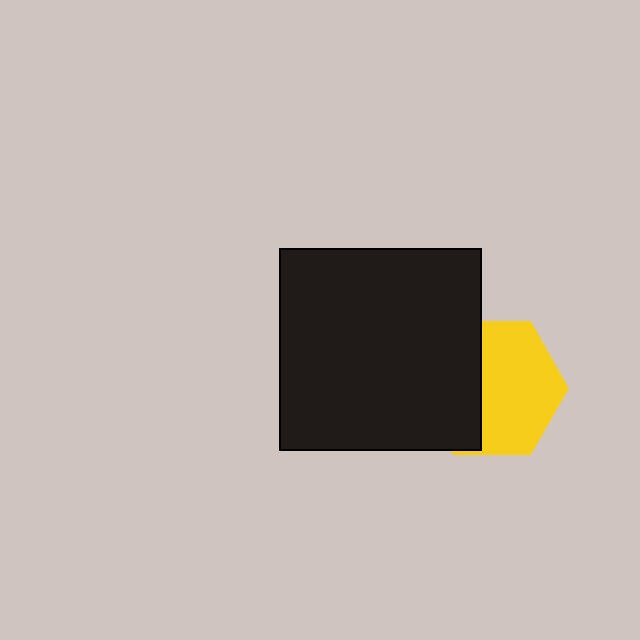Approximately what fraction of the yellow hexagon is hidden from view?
Roughly 40% of the yellow hexagon is hidden behind the black square.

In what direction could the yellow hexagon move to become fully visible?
The yellow hexagon could move right. That would shift it out from behind the black square entirely.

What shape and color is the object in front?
The object in front is a black square.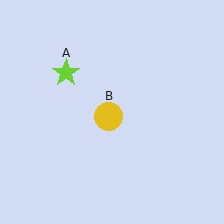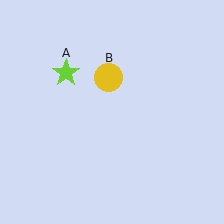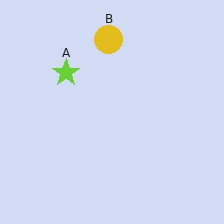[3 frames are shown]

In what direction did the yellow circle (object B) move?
The yellow circle (object B) moved up.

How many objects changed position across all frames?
1 object changed position: yellow circle (object B).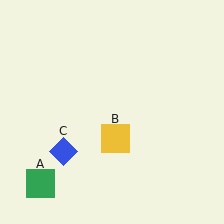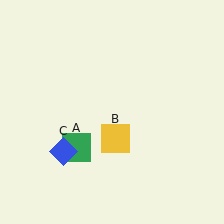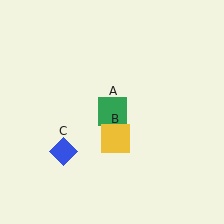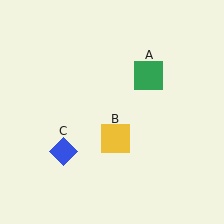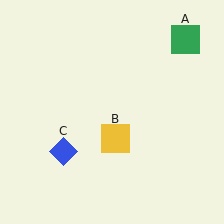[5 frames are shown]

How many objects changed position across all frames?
1 object changed position: green square (object A).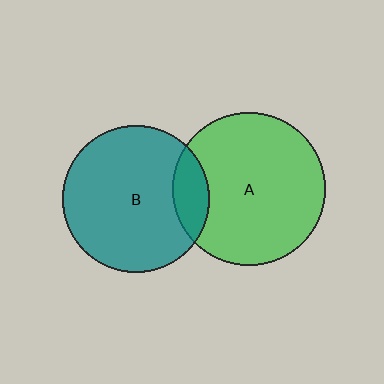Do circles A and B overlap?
Yes.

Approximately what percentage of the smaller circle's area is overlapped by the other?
Approximately 15%.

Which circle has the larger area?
Circle A (green).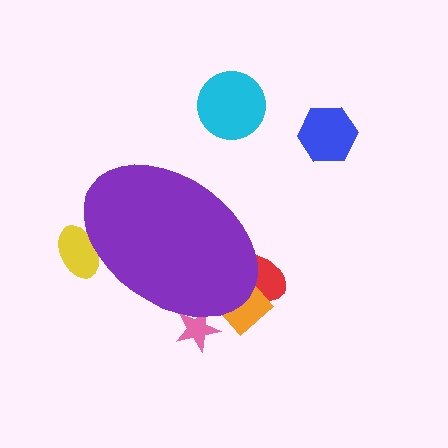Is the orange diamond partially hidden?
Yes, the orange diamond is partially hidden behind the purple ellipse.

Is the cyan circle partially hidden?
No, the cyan circle is fully visible.